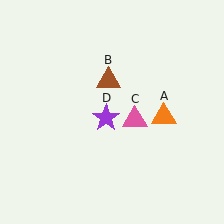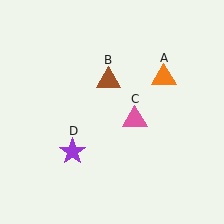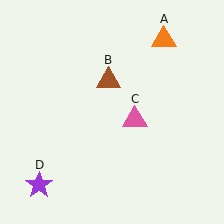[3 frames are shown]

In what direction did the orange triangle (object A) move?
The orange triangle (object A) moved up.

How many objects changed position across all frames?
2 objects changed position: orange triangle (object A), purple star (object D).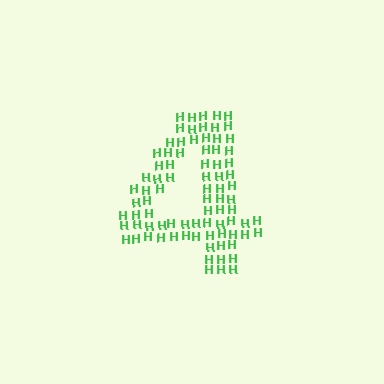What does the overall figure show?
The overall figure shows the digit 4.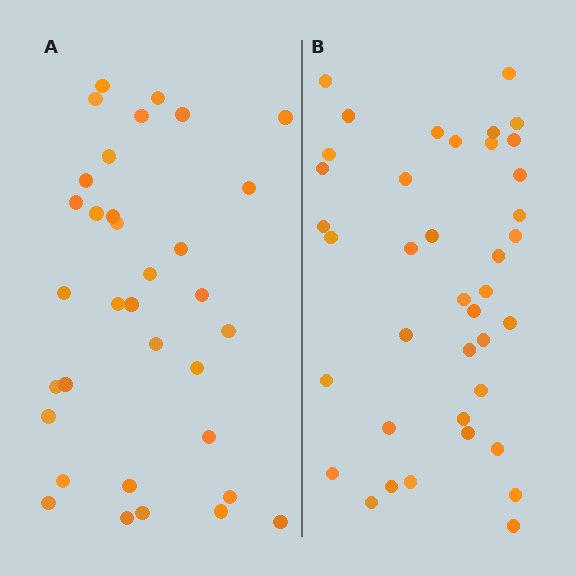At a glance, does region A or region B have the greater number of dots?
Region B (the right region) has more dots.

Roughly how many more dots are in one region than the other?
Region B has about 5 more dots than region A.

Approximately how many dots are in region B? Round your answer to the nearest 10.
About 40 dots. (The exact count is 39, which rounds to 40.)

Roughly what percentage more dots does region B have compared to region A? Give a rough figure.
About 15% more.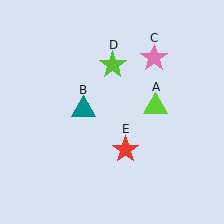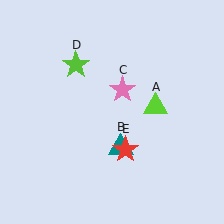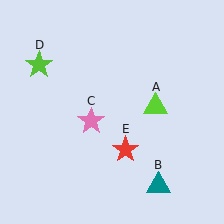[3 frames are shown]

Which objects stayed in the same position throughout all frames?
Lime triangle (object A) and red star (object E) remained stationary.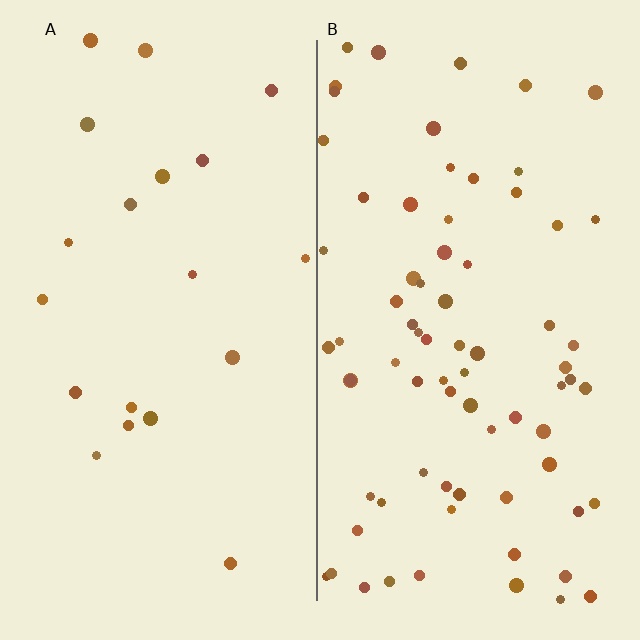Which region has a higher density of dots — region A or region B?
B (the right).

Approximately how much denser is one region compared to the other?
Approximately 3.9× — region B over region A.